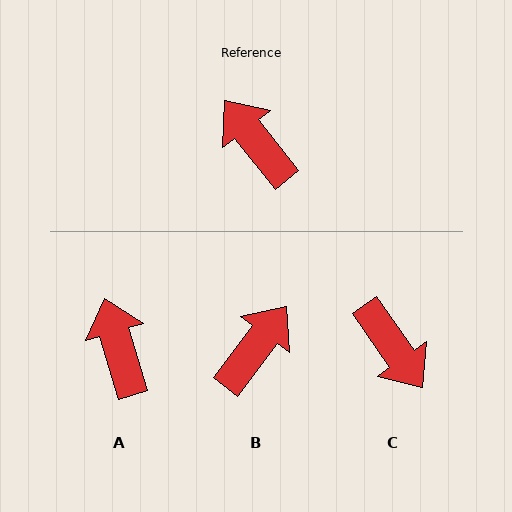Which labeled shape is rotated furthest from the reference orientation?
C, about 177 degrees away.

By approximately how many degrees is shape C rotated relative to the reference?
Approximately 177 degrees counter-clockwise.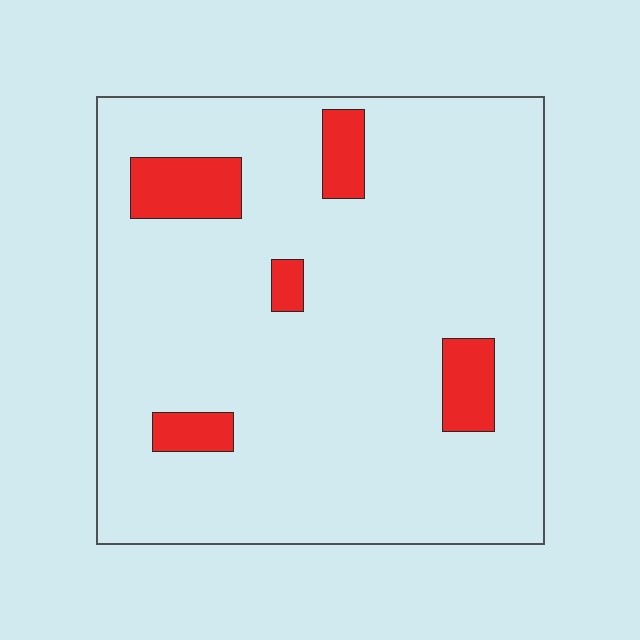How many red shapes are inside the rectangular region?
5.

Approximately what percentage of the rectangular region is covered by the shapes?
Approximately 10%.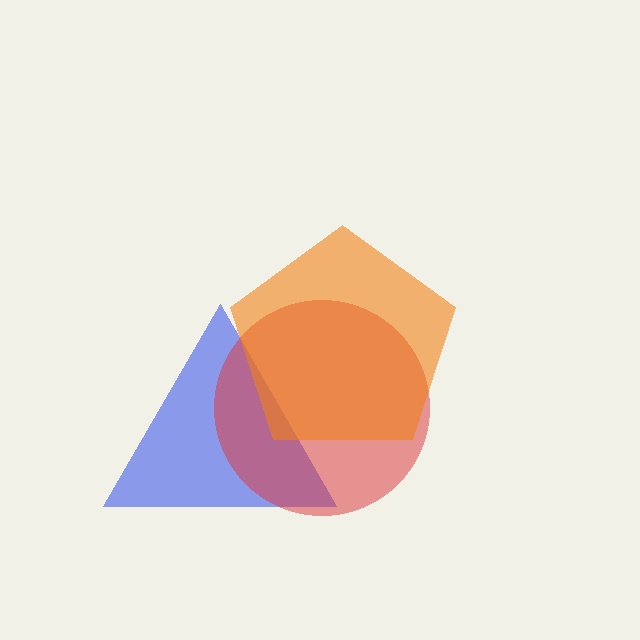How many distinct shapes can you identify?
There are 3 distinct shapes: a blue triangle, a red circle, an orange pentagon.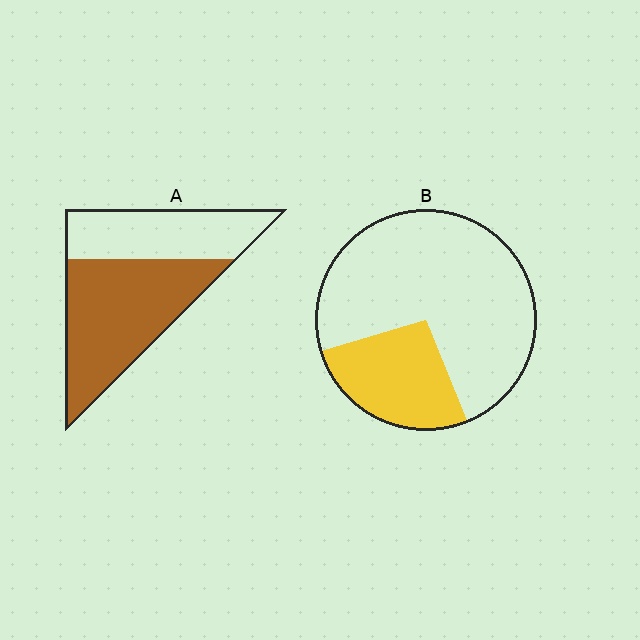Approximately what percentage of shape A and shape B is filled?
A is approximately 60% and B is approximately 25%.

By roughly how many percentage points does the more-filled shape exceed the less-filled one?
By roughly 35 percentage points (A over B).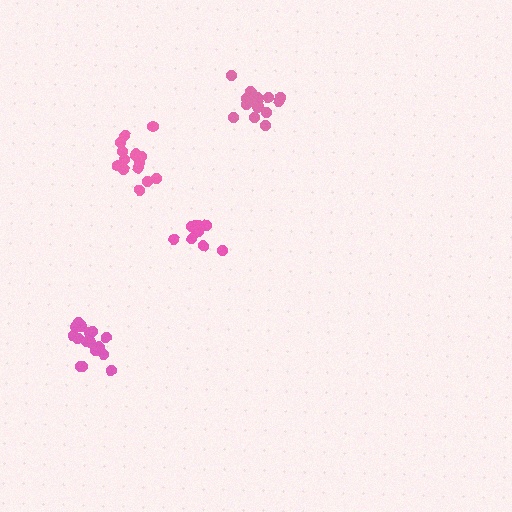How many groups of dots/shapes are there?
There are 4 groups.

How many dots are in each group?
Group 1: 17 dots, Group 2: 17 dots, Group 3: 12 dots, Group 4: 16 dots (62 total).